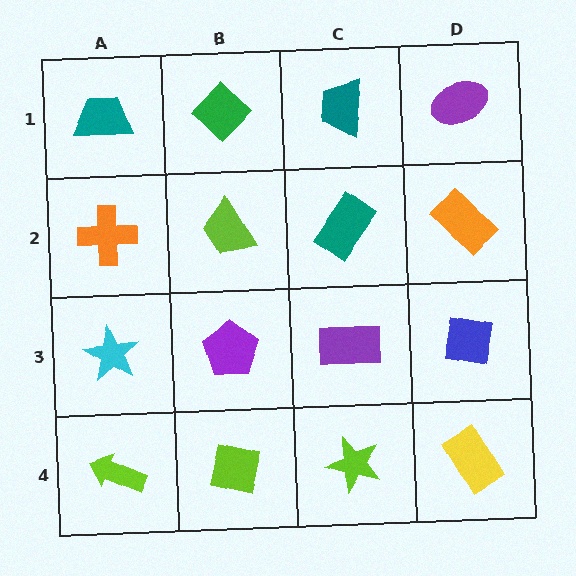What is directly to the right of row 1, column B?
A teal trapezoid.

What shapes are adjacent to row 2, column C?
A teal trapezoid (row 1, column C), a purple rectangle (row 3, column C), a lime trapezoid (row 2, column B), an orange rectangle (row 2, column D).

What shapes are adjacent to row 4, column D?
A blue square (row 3, column D), a lime star (row 4, column C).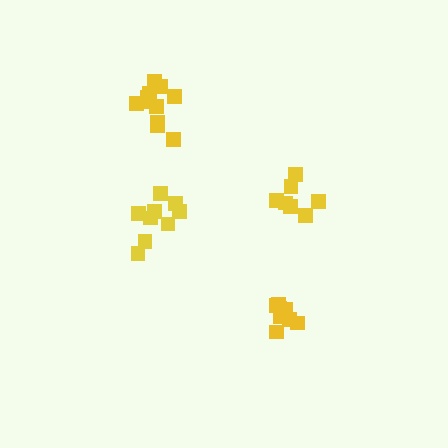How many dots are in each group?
Group 1: 9 dots, Group 2: 11 dots, Group 3: 9 dots, Group 4: 7 dots (36 total).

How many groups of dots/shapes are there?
There are 4 groups.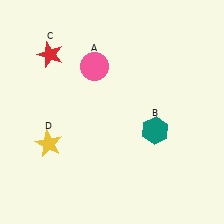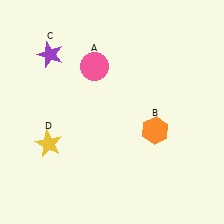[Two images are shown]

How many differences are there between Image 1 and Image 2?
There are 2 differences between the two images.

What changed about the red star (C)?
In Image 1, C is red. In Image 2, it changed to purple.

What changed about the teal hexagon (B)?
In Image 1, B is teal. In Image 2, it changed to orange.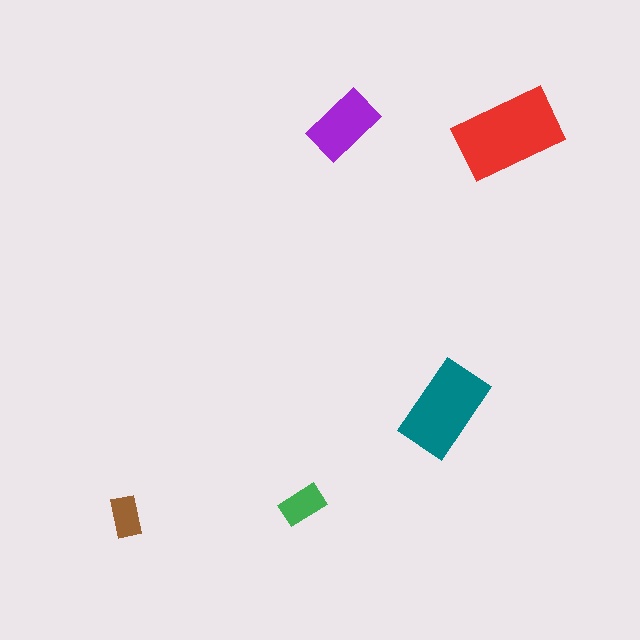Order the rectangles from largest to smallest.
the red one, the teal one, the purple one, the green one, the brown one.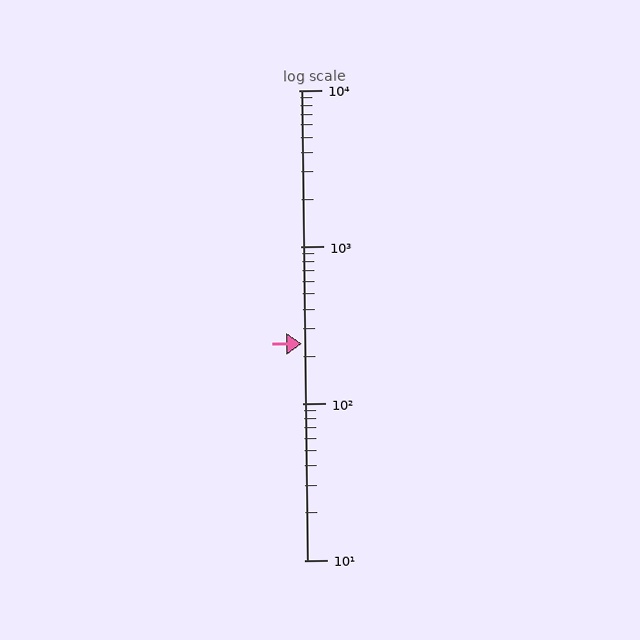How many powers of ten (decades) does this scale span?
The scale spans 3 decades, from 10 to 10000.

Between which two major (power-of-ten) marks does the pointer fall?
The pointer is between 100 and 1000.